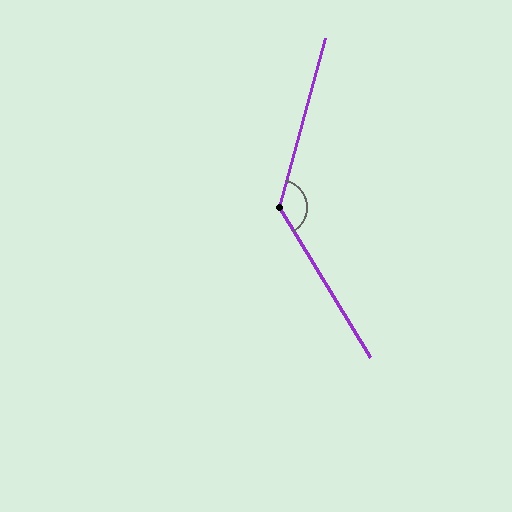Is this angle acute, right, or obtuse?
It is obtuse.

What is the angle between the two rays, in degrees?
Approximately 133 degrees.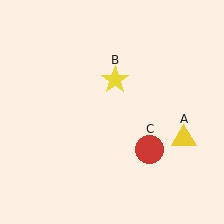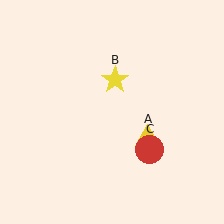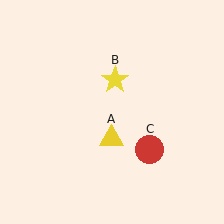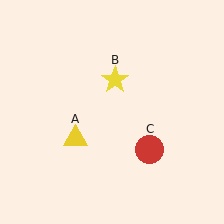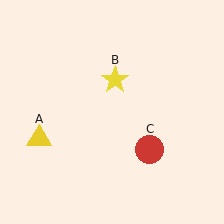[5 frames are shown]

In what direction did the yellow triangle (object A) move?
The yellow triangle (object A) moved left.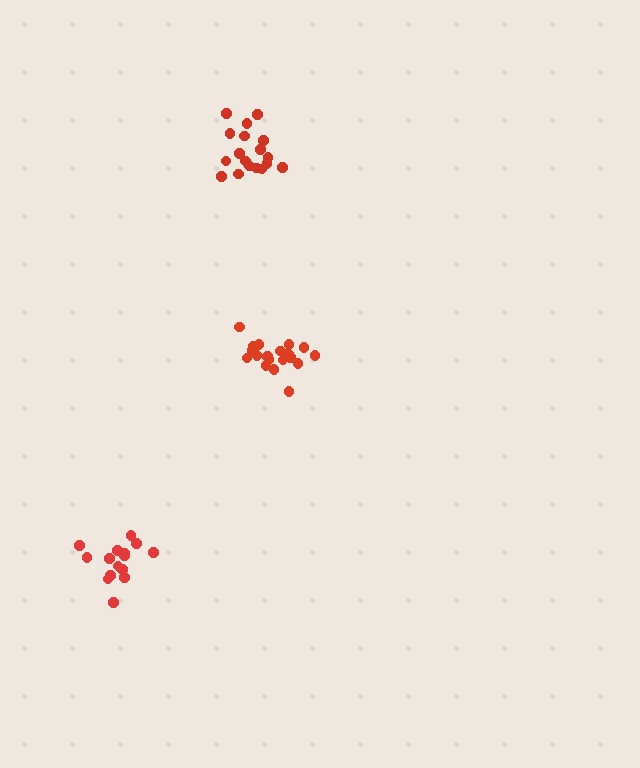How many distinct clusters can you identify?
There are 3 distinct clusters.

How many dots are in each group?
Group 1: 19 dots, Group 2: 15 dots, Group 3: 18 dots (52 total).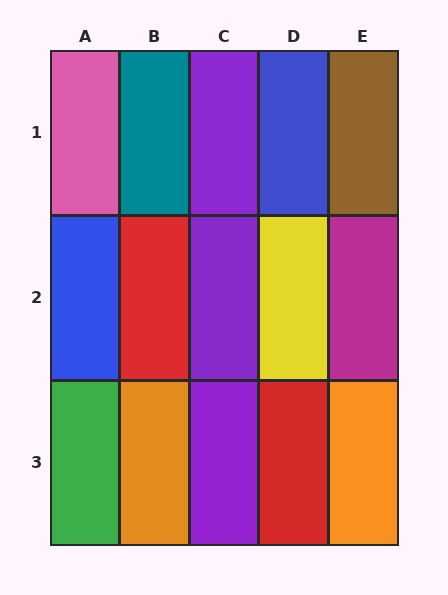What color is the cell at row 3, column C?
Purple.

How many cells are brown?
1 cell is brown.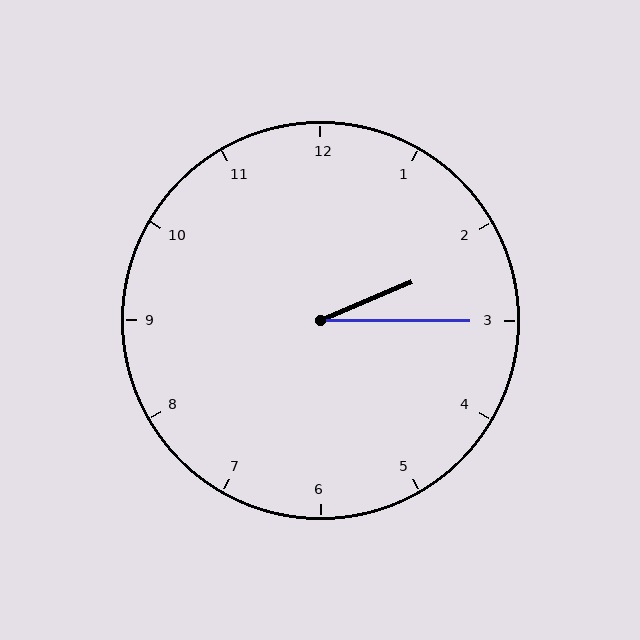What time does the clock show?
2:15.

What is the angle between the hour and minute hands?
Approximately 22 degrees.